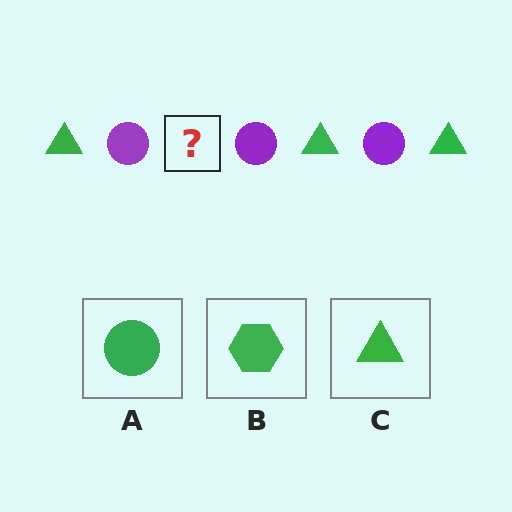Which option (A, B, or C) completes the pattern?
C.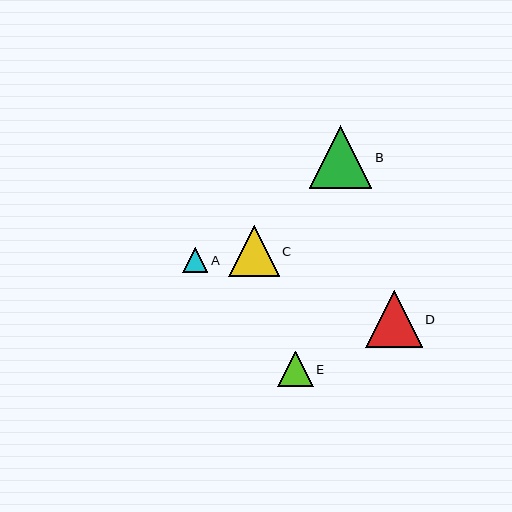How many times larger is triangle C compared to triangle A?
Triangle C is approximately 2.0 times the size of triangle A.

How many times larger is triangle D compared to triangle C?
Triangle D is approximately 1.1 times the size of triangle C.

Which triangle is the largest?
Triangle B is the largest with a size of approximately 62 pixels.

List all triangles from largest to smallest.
From largest to smallest: B, D, C, E, A.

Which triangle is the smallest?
Triangle A is the smallest with a size of approximately 25 pixels.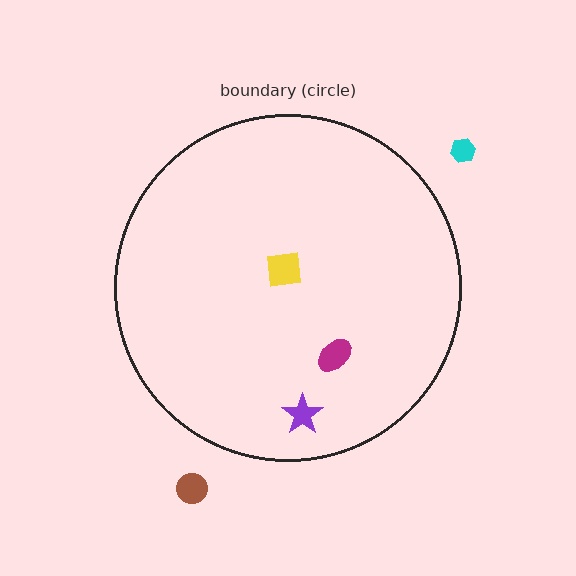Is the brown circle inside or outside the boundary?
Outside.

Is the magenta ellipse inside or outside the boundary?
Inside.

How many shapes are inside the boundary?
3 inside, 2 outside.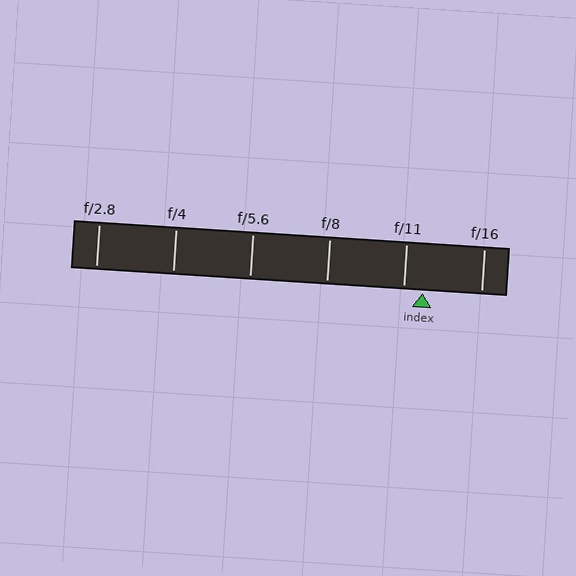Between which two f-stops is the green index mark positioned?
The index mark is between f/11 and f/16.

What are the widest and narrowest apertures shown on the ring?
The widest aperture shown is f/2.8 and the narrowest is f/16.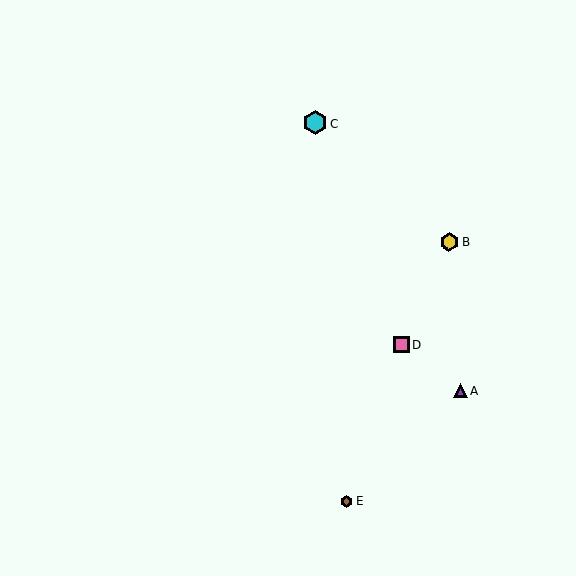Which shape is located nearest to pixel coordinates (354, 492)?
The brown hexagon (labeled E) at (347, 501) is nearest to that location.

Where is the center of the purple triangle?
The center of the purple triangle is at (460, 391).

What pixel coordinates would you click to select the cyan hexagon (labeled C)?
Click at (315, 123) to select the cyan hexagon C.